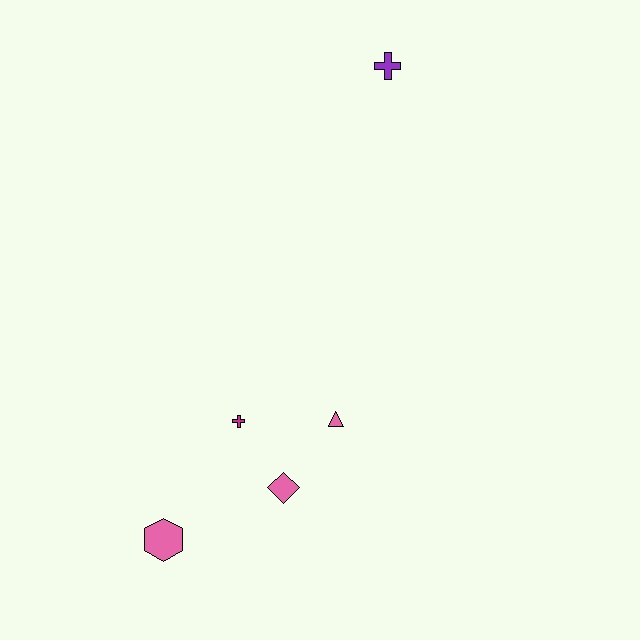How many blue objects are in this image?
There are no blue objects.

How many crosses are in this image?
There are 2 crosses.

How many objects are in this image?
There are 5 objects.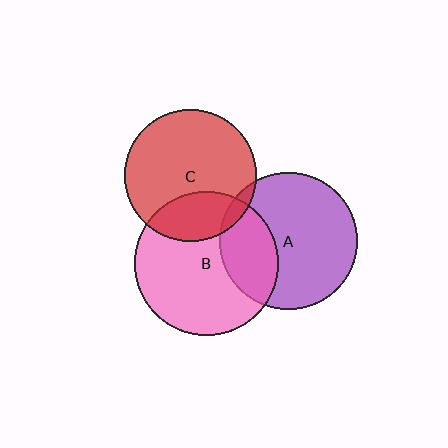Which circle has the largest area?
Circle B (pink).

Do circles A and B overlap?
Yes.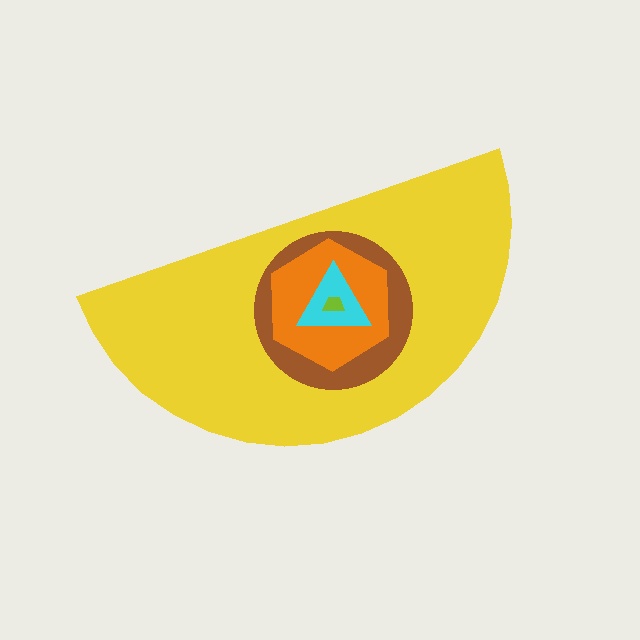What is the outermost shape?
The yellow semicircle.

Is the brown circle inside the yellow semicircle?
Yes.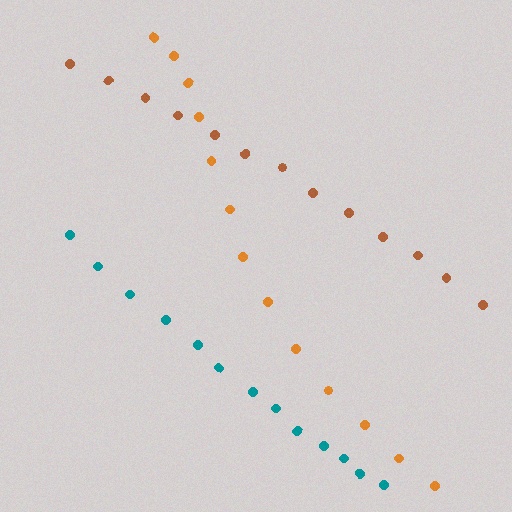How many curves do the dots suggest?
There are 3 distinct paths.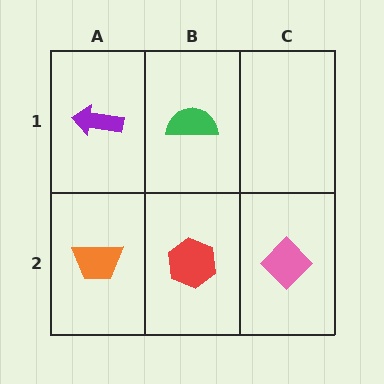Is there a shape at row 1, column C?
No, that cell is empty.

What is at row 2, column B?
A red hexagon.